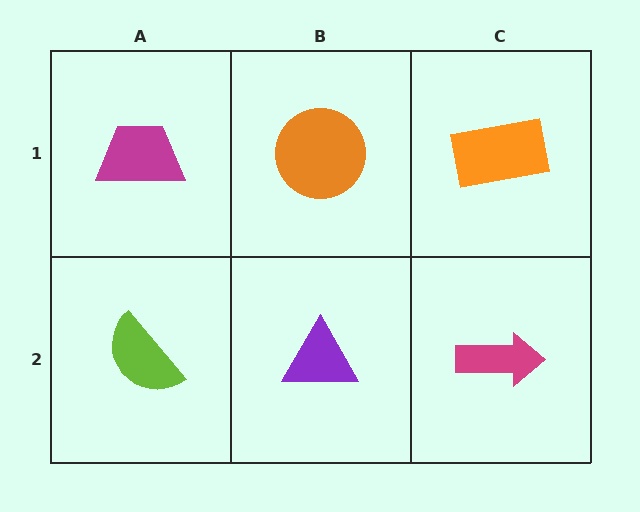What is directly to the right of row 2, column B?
A magenta arrow.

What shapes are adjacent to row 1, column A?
A lime semicircle (row 2, column A), an orange circle (row 1, column B).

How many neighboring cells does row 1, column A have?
2.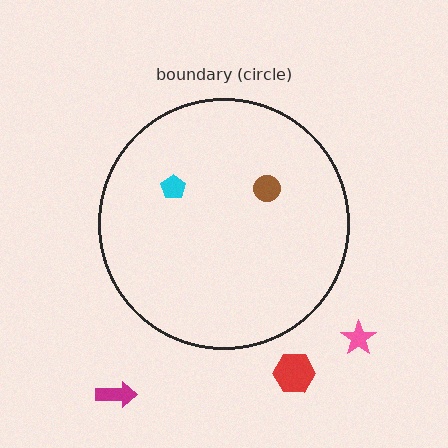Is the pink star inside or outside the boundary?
Outside.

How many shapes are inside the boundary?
2 inside, 3 outside.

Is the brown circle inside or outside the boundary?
Inside.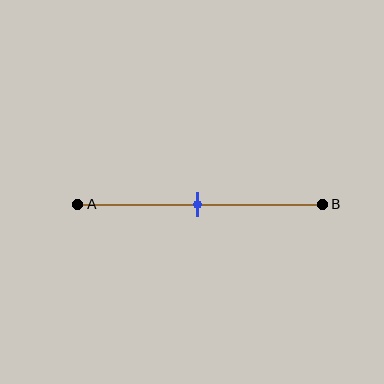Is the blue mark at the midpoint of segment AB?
Yes, the mark is approximately at the midpoint.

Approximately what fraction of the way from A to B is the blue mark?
The blue mark is approximately 50% of the way from A to B.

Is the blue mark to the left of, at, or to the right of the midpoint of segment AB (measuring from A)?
The blue mark is approximately at the midpoint of segment AB.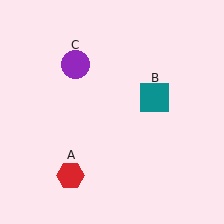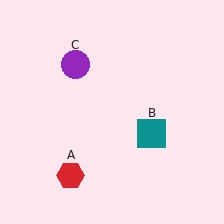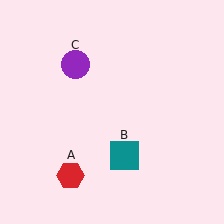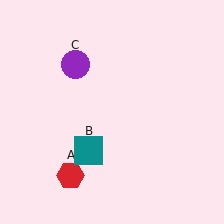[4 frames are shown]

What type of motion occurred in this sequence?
The teal square (object B) rotated clockwise around the center of the scene.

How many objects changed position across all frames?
1 object changed position: teal square (object B).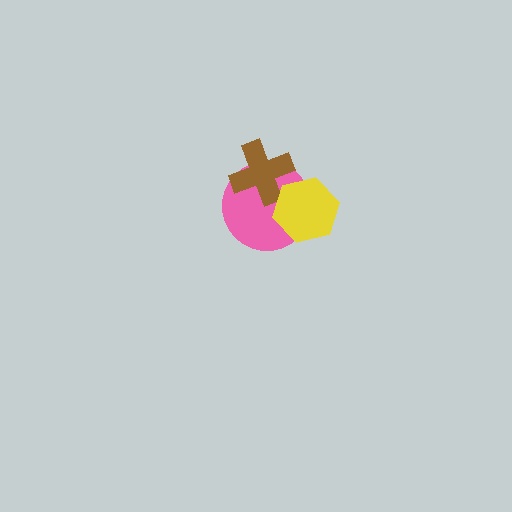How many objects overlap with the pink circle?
2 objects overlap with the pink circle.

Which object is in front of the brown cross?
The yellow hexagon is in front of the brown cross.